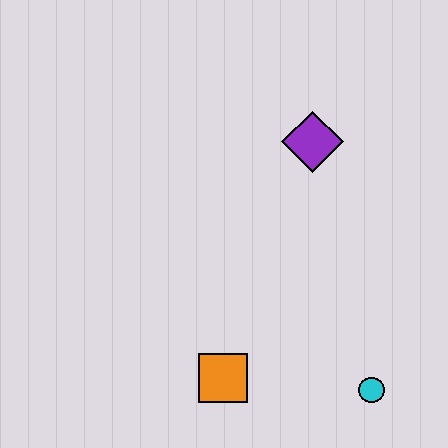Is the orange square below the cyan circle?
No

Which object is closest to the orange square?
The cyan circle is closest to the orange square.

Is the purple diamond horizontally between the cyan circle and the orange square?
Yes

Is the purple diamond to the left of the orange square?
No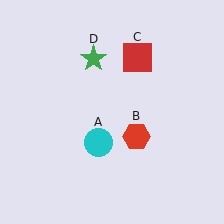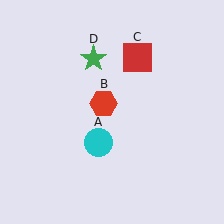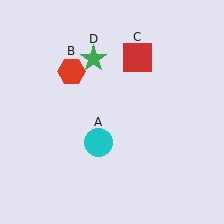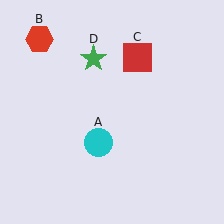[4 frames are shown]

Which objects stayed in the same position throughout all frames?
Cyan circle (object A) and red square (object C) and green star (object D) remained stationary.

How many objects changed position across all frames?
1 object changed position: red hexagon (object B).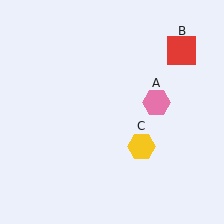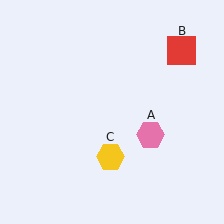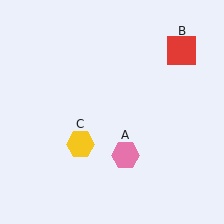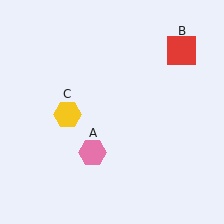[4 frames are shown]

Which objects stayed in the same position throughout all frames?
Red square (object B) remained stationary.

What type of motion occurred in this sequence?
The pink hexagon (object A), yellow hexagon (object C) rotated clockwise around the center of the scene.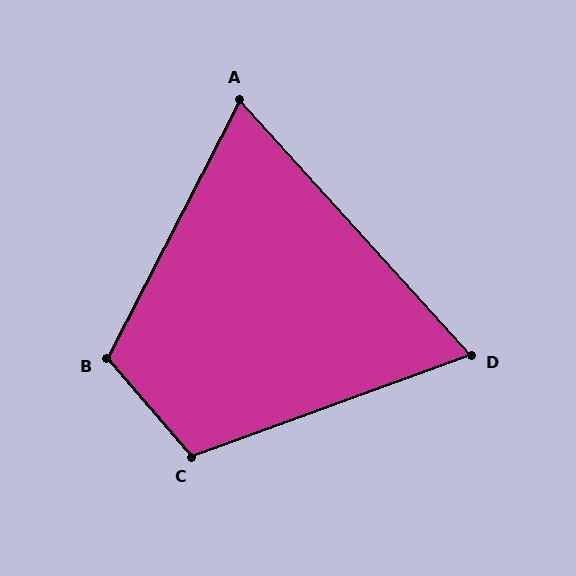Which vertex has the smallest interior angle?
D, at approximately 68 degrees.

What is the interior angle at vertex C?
Approximately 111 degrees (obtuse).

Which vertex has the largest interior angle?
B, at approximately 112 degrees.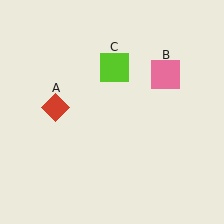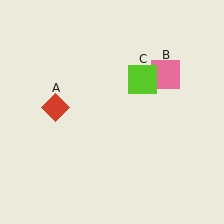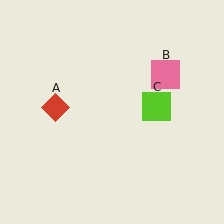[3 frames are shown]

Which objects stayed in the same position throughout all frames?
Red diamond (object A) and pink square (object B) remained stationary.